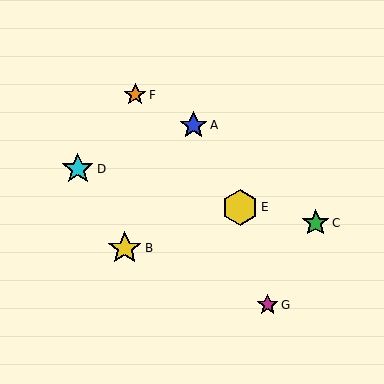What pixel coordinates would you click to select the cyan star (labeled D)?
Click at (78, 169) to select the cyan star D.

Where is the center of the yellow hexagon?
The center of the yellow hexagon is at (240, 207).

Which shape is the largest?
The yellow hexagon (labeled E) is the largest.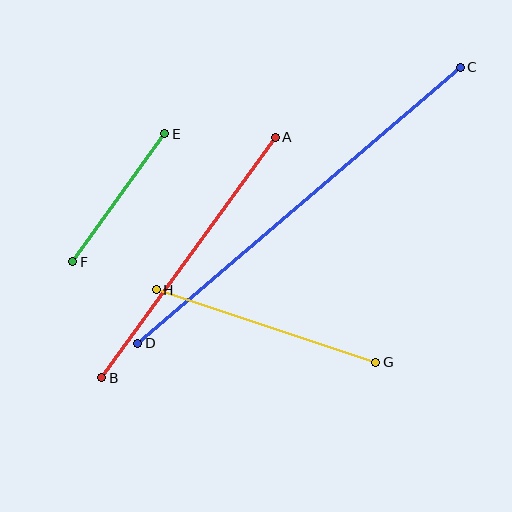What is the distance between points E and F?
The distance is approximately 158 pixels.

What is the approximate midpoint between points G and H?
The midpoint is at approximately (266, 326) pixels.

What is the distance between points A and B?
The distance is approximately 296 pixels.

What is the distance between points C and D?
The distance is approximately 425 pixels.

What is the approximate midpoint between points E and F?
The midpoint is at approximately (119, 198) pixels.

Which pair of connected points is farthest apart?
Points C and D are farthest apart.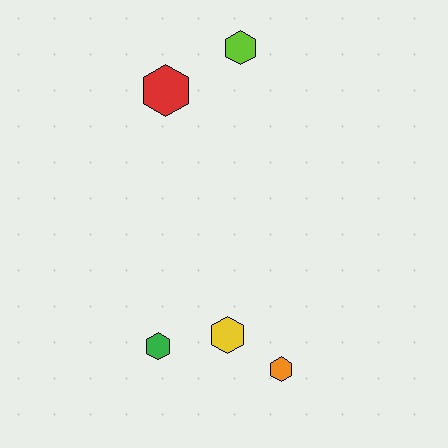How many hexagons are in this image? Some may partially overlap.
There are 5 hexagons.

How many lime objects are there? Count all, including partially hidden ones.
There is 1 lime object.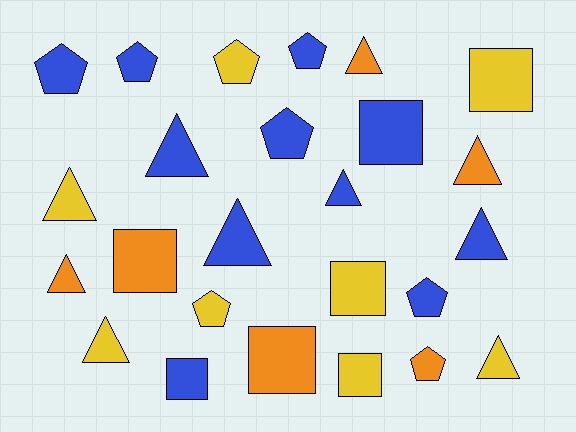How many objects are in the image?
There are 25 objects.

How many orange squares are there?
There are 2 orange squares.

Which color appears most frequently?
Blue, with 11 objects.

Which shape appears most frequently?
Triangle, with 10 objects.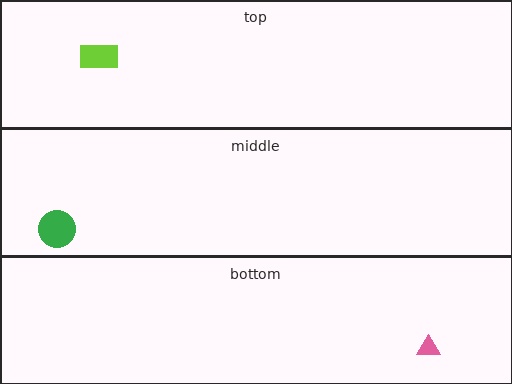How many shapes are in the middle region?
1.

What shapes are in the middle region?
The green circle.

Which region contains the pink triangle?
The bottom region.